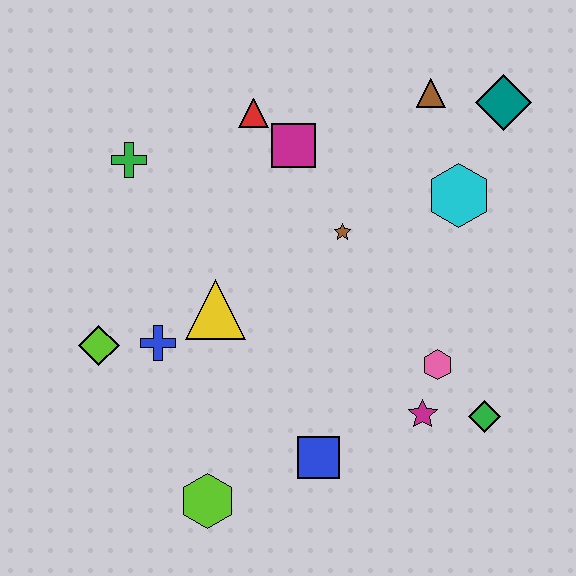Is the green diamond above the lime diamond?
No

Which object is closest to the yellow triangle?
The blue cross is closest to the yellow triangle.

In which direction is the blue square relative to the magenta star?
The blue square is to the left of the magenta star.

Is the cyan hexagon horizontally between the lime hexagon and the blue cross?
No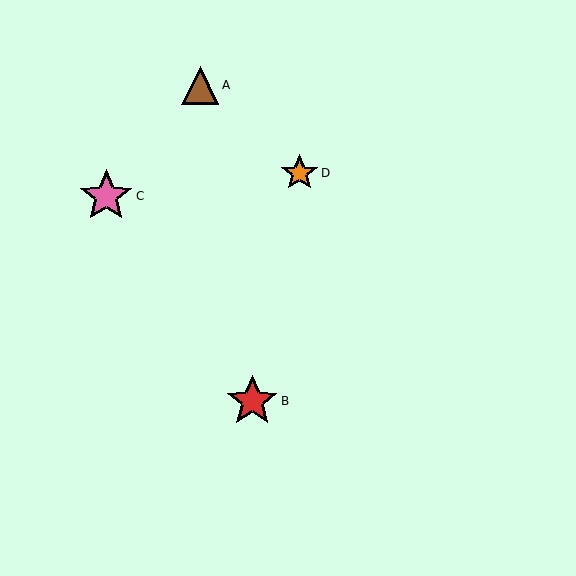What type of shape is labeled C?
Shape C is a pink star.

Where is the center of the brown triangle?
The center of the brown triangle is at (200, 86).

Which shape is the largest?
The pink star (labeled C) is the largest.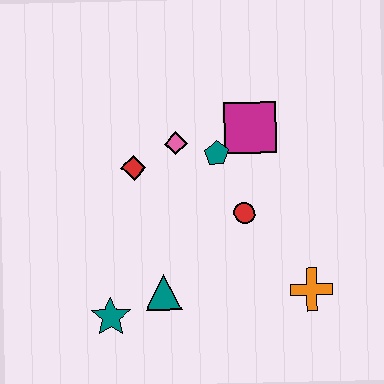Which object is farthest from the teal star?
The magenta square is farthest from the teal star.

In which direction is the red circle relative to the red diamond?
The red circle is to the right of the red diamond.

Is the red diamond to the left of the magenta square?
Yes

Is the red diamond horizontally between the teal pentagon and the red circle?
No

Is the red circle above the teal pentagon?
No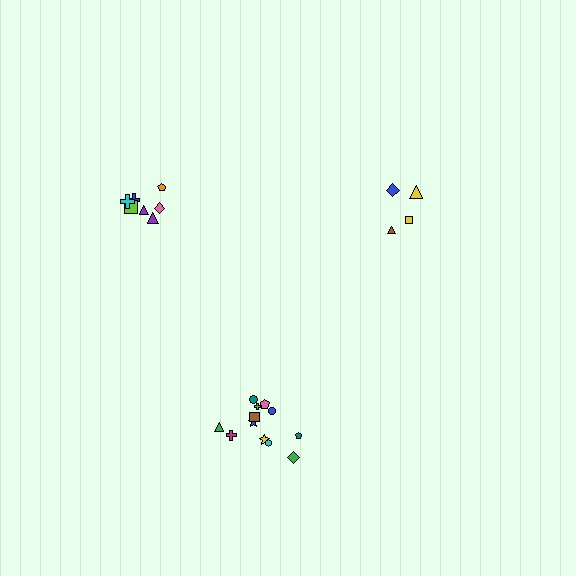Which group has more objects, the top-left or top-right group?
The top-left group.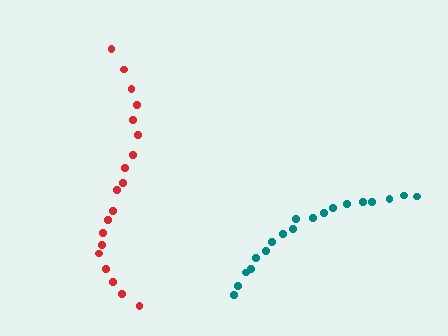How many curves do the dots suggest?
There are 2 distinct paths.